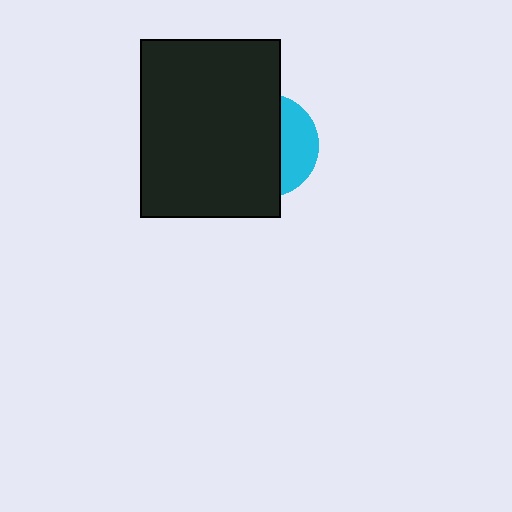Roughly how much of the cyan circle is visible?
A small part of it is visible (roughly 34%).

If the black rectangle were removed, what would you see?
You would see the complete cyan circle.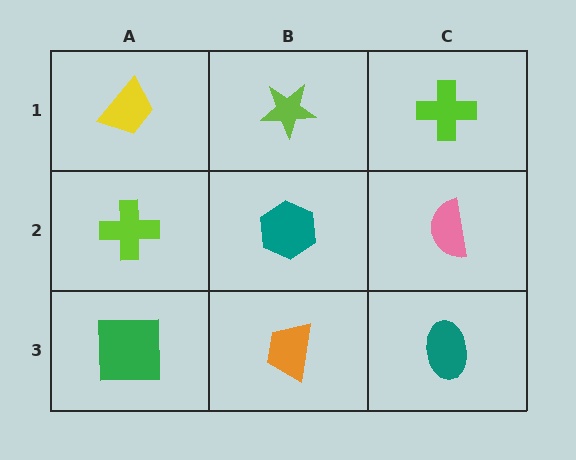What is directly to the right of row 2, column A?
A teal hexagon.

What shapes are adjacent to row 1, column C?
A pink semicircle (row 2, column C), a lime star (row 1, column B).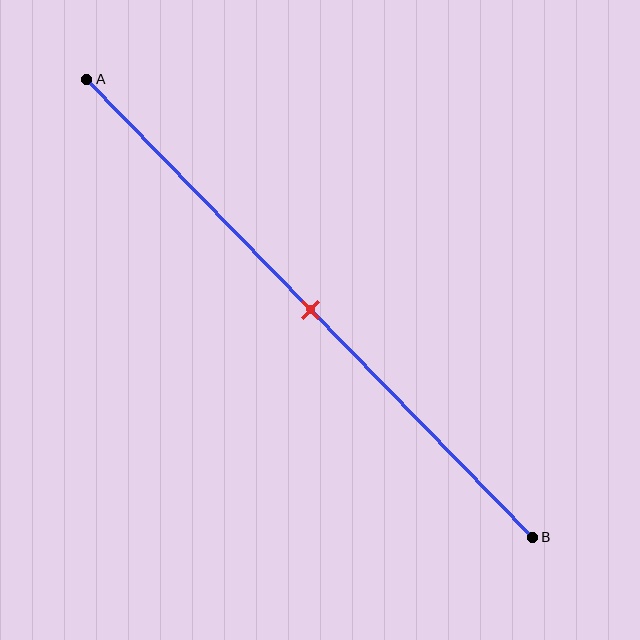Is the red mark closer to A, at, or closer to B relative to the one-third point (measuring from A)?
The red mark is closer to point B than the one-third point of segment AB.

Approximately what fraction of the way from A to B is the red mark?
The red mark is approximately 50% of the way from A to B.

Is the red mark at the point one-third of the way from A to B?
No, the mark is at about 50% from A, not at the 33% one-third point.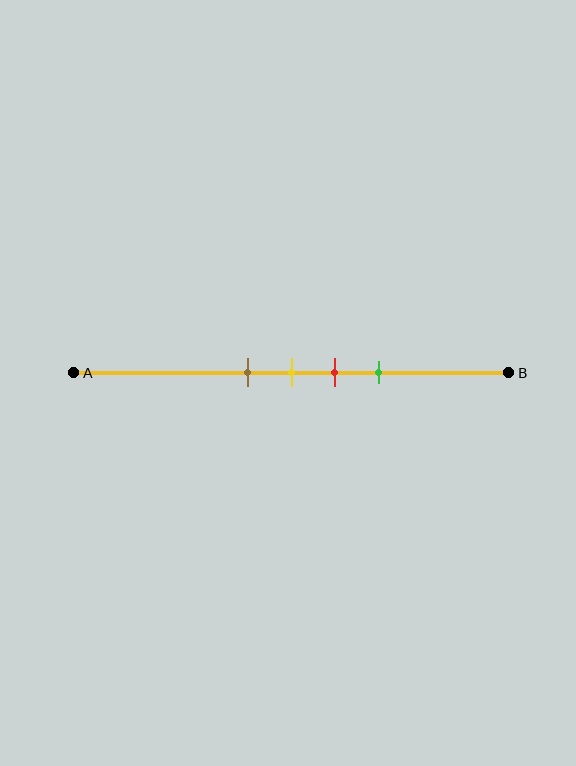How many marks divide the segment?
There are 4 marks dividing the segment.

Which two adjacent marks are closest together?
The brown and yellow marks are the closest adjacent pair.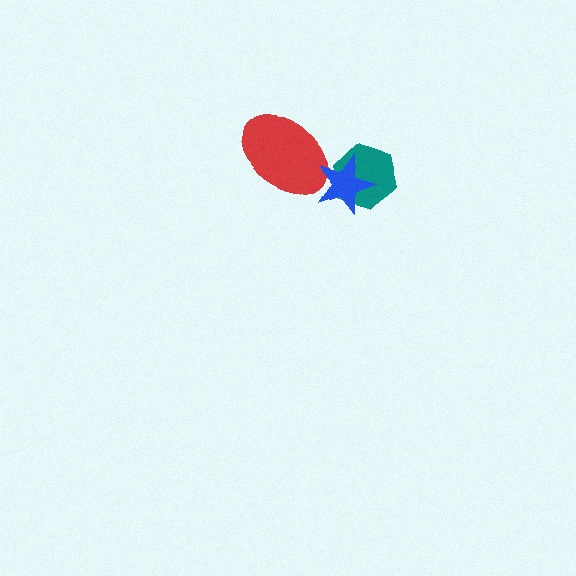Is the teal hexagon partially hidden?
Yes, it is partially covered by another shape.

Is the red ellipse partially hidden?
Yes, it is partially covered by another shape.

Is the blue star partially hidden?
No, no other shape covers it.